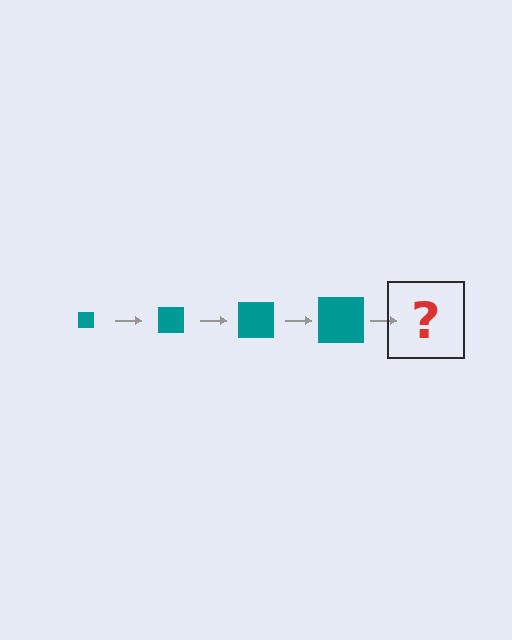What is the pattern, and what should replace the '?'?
The pattern is that the square gets progressively larger each step. The '?' should be a teal square, larger than the previous one.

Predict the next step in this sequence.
The next step is a teal square, larger than the previous one.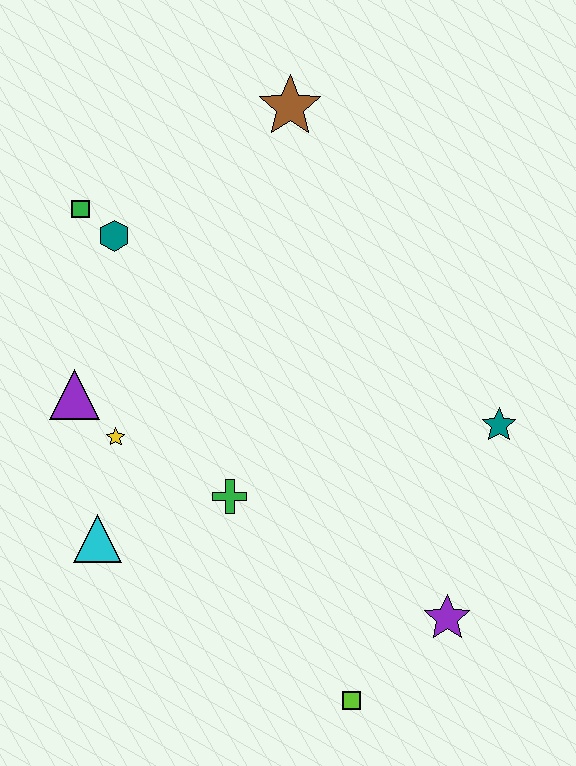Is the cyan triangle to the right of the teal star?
No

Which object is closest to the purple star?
The lime square is closest to the purple star.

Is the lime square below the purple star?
Yes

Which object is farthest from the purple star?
The green square is farthest from the purple star.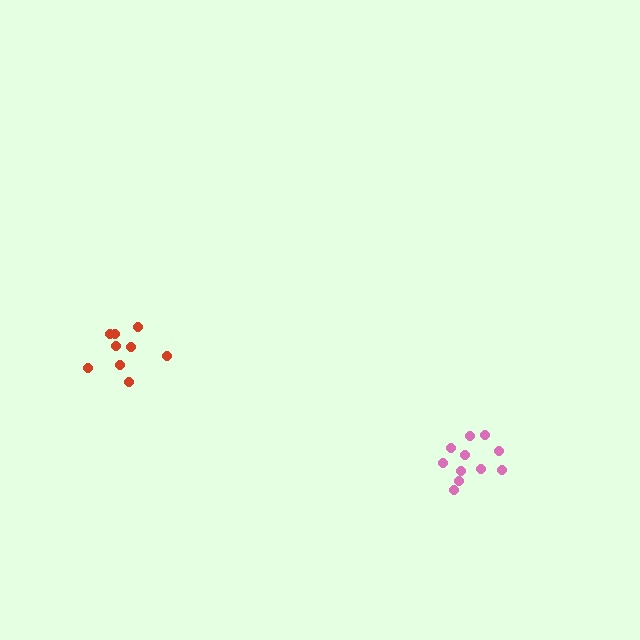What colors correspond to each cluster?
The clusters are colored: red, pink.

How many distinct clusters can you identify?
There are 2 distinct clusters.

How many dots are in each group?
Group 1: 9 dots, Group 2: 11 dots (20 total).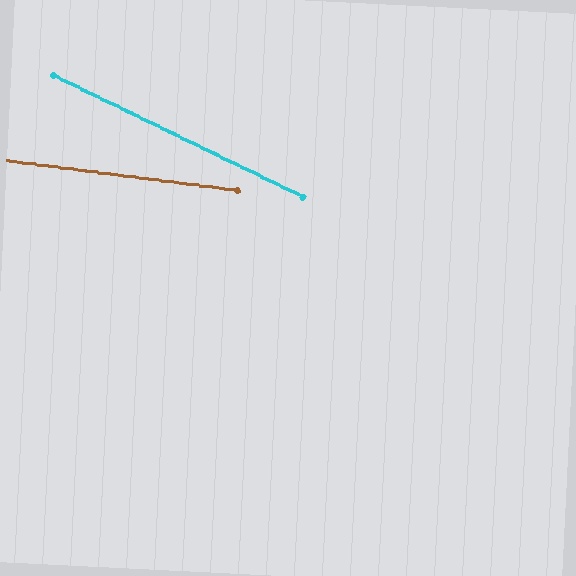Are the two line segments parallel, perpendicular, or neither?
Neither parallel nor perpendicular — they differ by about 19°.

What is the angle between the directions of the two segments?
Approximately 19 degrees.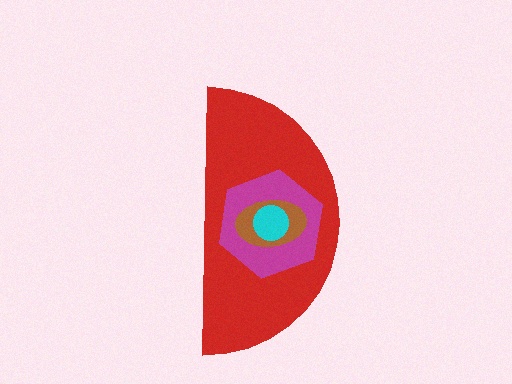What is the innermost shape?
The cyan circle.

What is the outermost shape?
The red semicircle.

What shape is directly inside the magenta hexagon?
The brown ellipse.